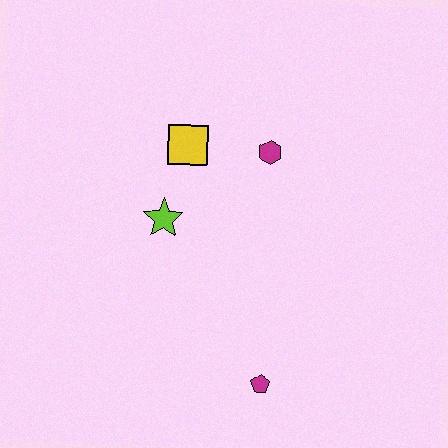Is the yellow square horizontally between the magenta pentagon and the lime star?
Yes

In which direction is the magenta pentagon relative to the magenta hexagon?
The magenta pentagon is below the magenta hexagon.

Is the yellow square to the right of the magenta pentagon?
No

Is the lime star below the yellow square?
Yes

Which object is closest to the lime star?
The yellow square is closest to the lime star.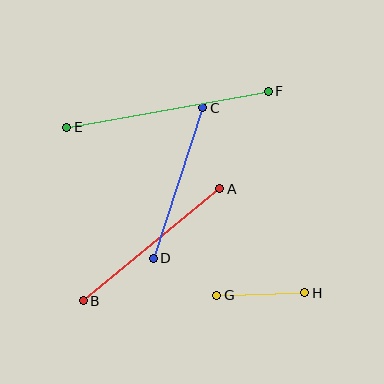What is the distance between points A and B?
The distance is approximately 176 pixels.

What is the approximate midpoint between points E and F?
The midpoint is at approximately (167, 109) pixels.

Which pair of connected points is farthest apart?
Points E and F are farthest apart.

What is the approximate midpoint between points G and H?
The midpoint is at approximately (261, 294) pixels.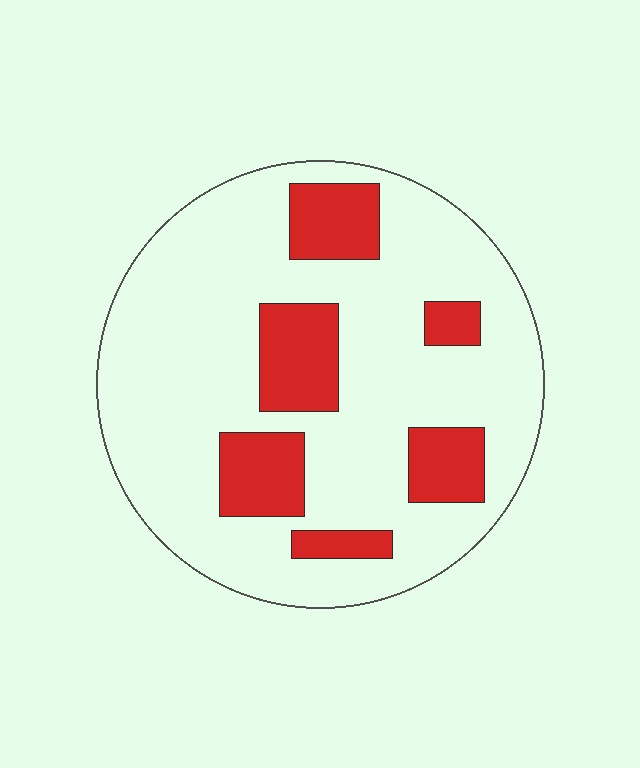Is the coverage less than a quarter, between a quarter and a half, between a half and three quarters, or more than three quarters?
Less than a quarter.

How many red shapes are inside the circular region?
6.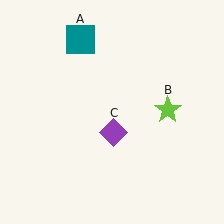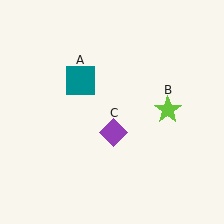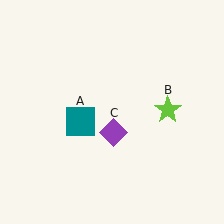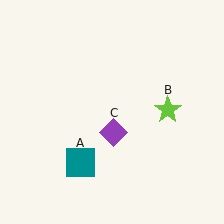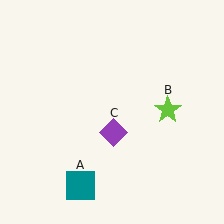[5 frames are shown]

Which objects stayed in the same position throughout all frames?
Lime star (object B) and purple diamond (object C) remained stationary.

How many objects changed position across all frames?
1 object changed position: teal square (object A).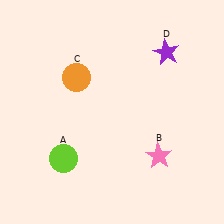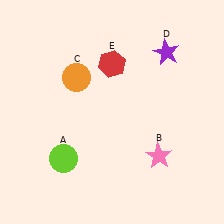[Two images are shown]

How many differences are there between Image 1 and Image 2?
There is 1 difference between the two images.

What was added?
A red hexagon (E) was added in Image 2.